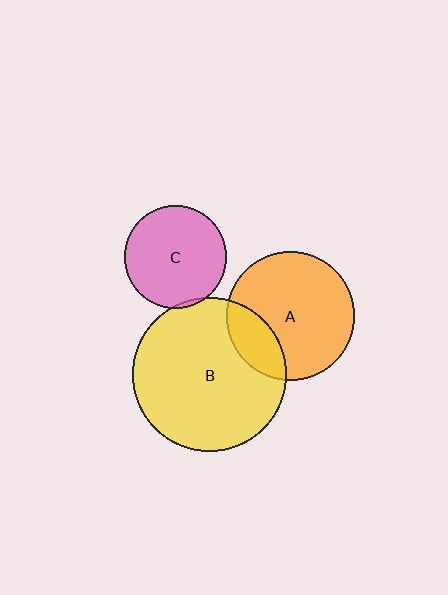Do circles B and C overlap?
Yes.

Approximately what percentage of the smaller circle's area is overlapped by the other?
Approximately 5%.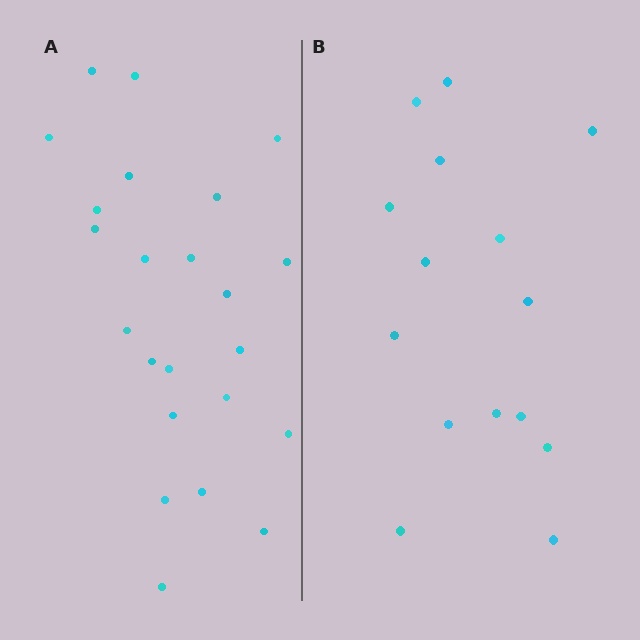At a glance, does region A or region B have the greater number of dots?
Region A (the left region) has more dots.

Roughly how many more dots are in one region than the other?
Region A has roughly 8 or so more dots than region B.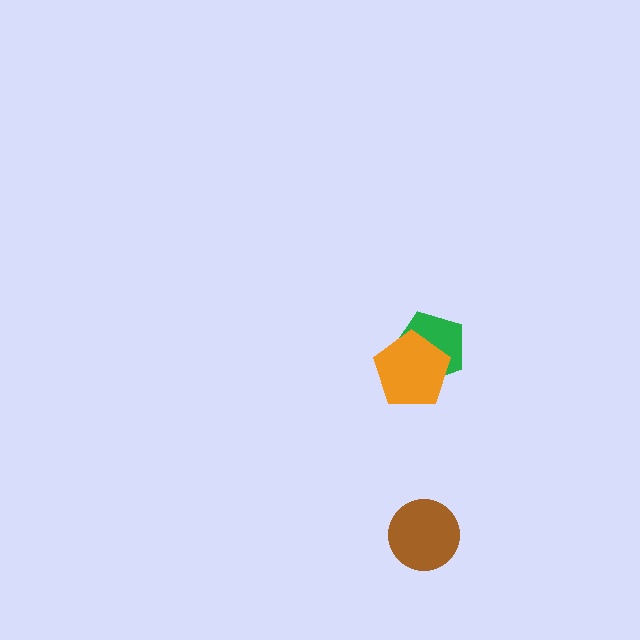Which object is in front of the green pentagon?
The orange pentagon is in front of the green pentagon.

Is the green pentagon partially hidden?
Yes, it is partially covered by another shape.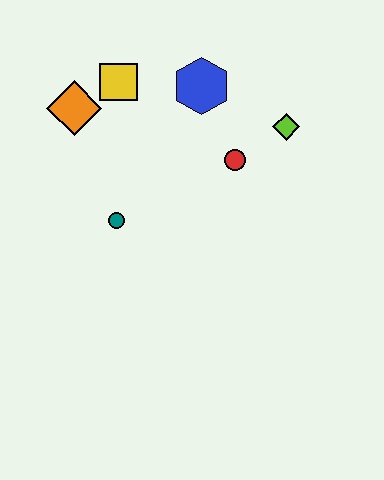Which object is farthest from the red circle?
The orange diamond is farthest from the red circle.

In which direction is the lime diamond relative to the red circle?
The lime diamond is to the right of the red circle.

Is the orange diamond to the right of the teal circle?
No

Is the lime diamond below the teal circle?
No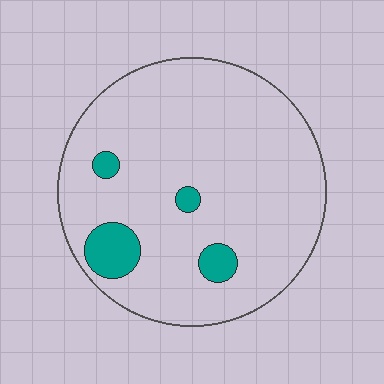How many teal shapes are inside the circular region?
4.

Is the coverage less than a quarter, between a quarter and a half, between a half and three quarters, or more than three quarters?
Less than a quarter.